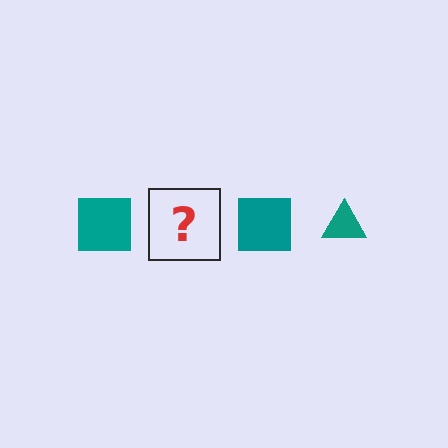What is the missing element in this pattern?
The missing element is a teal triangle.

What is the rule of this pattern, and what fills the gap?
The rule is that the pattern cycles through square, triangle shapes in teal. The gap should be filled with a teal triangle.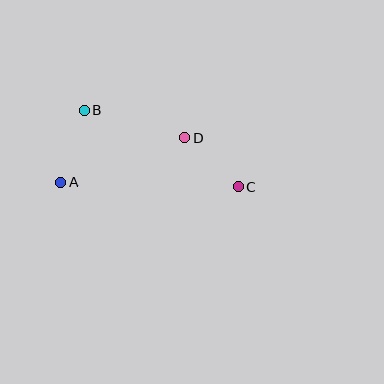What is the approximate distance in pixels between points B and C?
The distance between B and C is approximately 172 pixels.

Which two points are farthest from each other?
Points A and C are farthest from each other.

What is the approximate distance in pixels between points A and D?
The distance between A and D is approximately 132 pixels.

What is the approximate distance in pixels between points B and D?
The distance between B and D is approximately 104 pixels.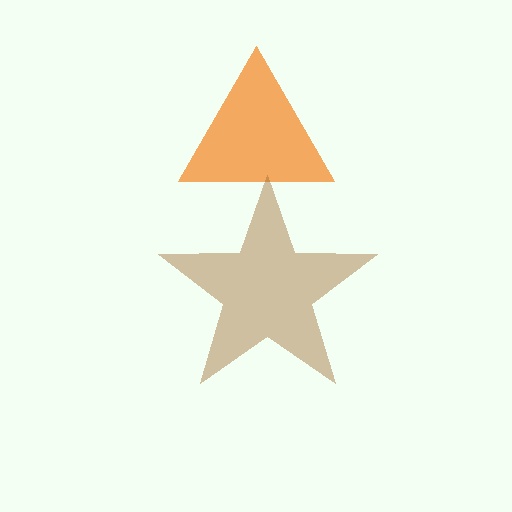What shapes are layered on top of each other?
The layered shapes are: an orange triangle, a brown star.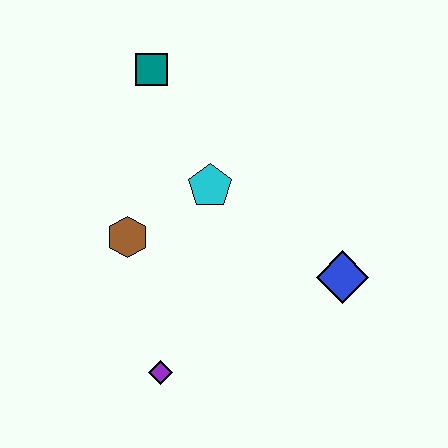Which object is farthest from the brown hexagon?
The blue diamond is farthest from the brown hexagon.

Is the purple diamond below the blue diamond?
Yes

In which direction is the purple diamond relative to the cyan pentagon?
The purple diamond is below the cyan pentagon.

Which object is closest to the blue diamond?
The cyan pentagon is closest to the blue diamond.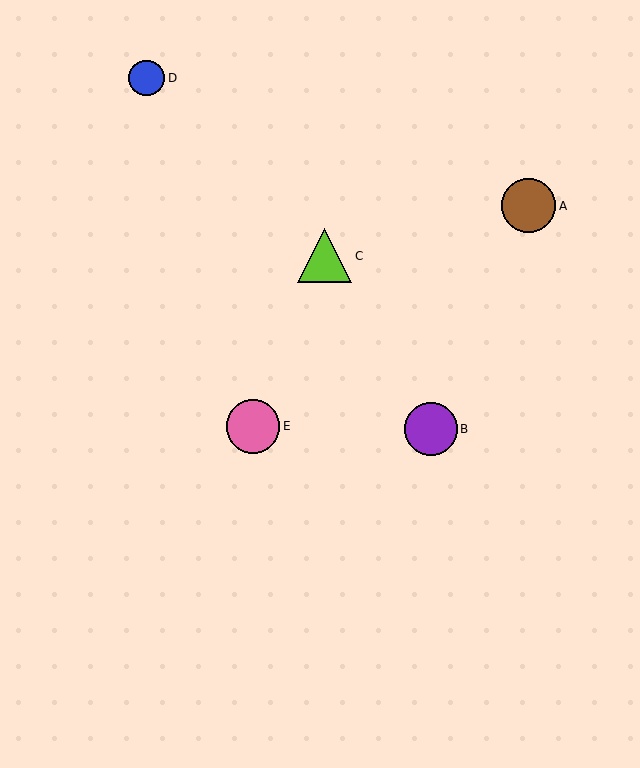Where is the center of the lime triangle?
The center of the lime triangle is at (325, 256).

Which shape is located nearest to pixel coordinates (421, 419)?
The purple circle (labeled B) at (431, 429) is nearest to that location.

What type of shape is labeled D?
Shape D is a blue circle.